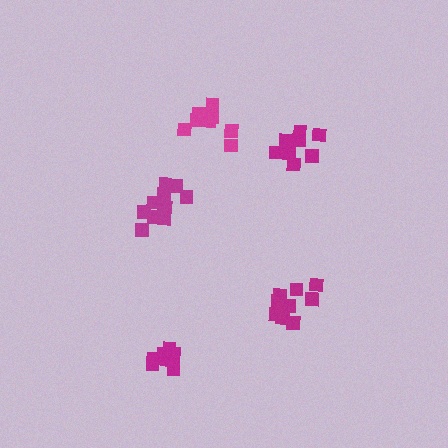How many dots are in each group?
Group 1: 10 dots, Group 2: 10 dots, Group 3: 9 dots, Group 4: 8 dots, Group 5: 12 dots (49 total).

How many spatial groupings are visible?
There are 5 spatial groupings.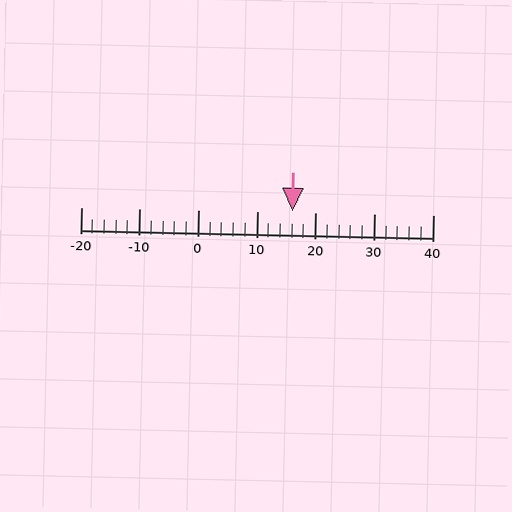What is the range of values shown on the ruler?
The ruler shows values from -20 to 40.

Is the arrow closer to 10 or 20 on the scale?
The arrow is closer to 20.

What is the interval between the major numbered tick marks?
The major tick marks are spaced 10 units apart.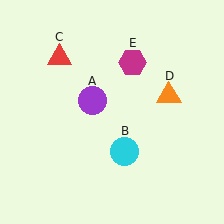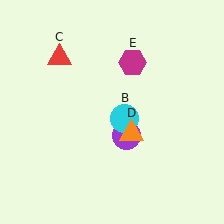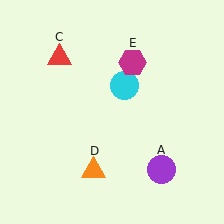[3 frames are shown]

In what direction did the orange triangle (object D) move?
The orange triangle (object D) moved down and to the left.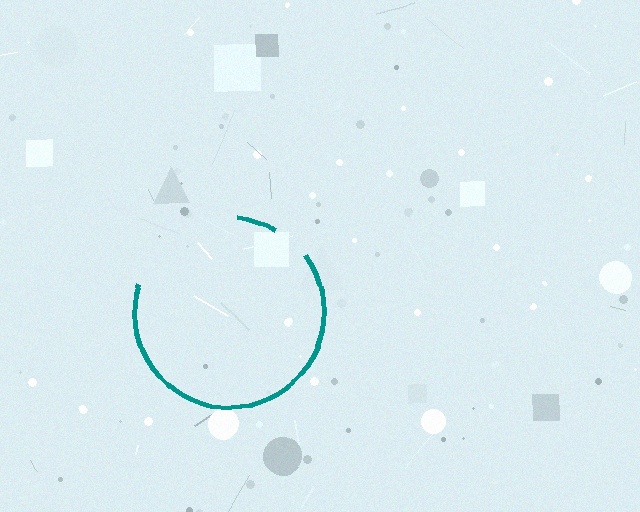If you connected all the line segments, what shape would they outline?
They would outline a circle.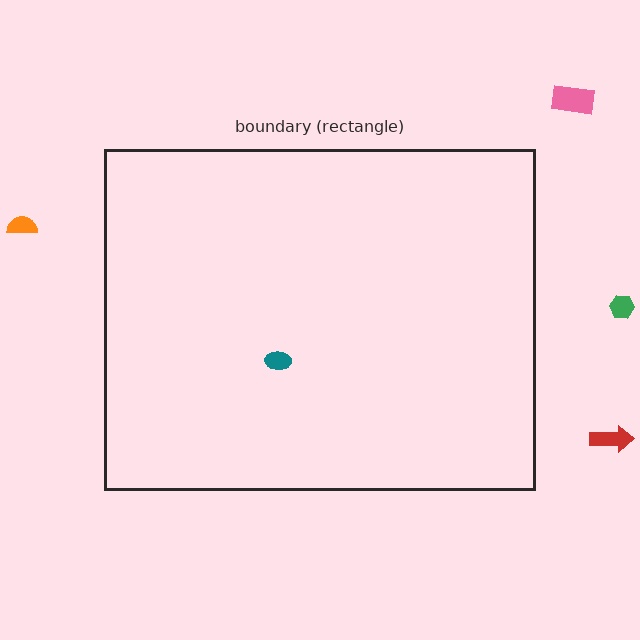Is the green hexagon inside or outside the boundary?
Outside.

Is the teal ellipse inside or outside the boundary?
Inside.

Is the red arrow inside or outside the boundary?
Outside.